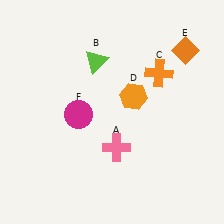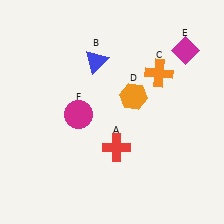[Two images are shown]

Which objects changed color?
A changed from pink to red. B changed from lime to blue. E changed from orange to magenta.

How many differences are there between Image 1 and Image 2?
There are 3 differences between the two images.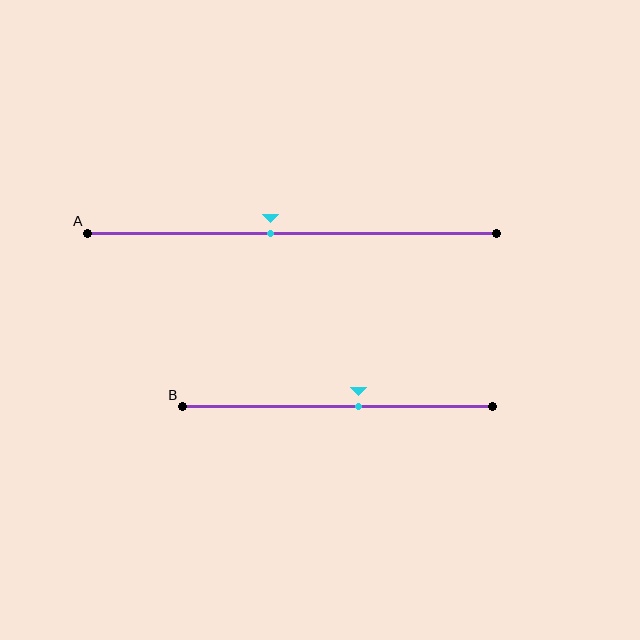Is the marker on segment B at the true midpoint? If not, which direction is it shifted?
No, the marker on segment B is shifted to the right by about 7% of the segment length.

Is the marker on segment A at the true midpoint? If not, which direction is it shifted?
No, the marker on segment A is shifted to the left by about 5% of the segment length.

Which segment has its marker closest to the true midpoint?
Segment A has its marker closest to the true midpoint.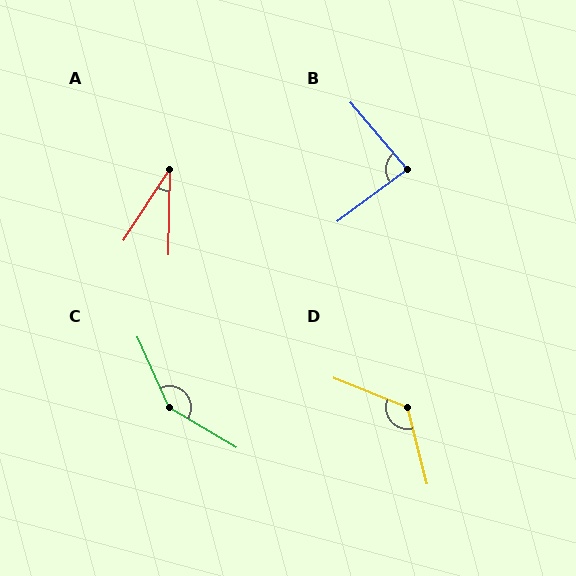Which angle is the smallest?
A, at approximately 32 degrees.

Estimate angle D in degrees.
Approximately 126 degrees.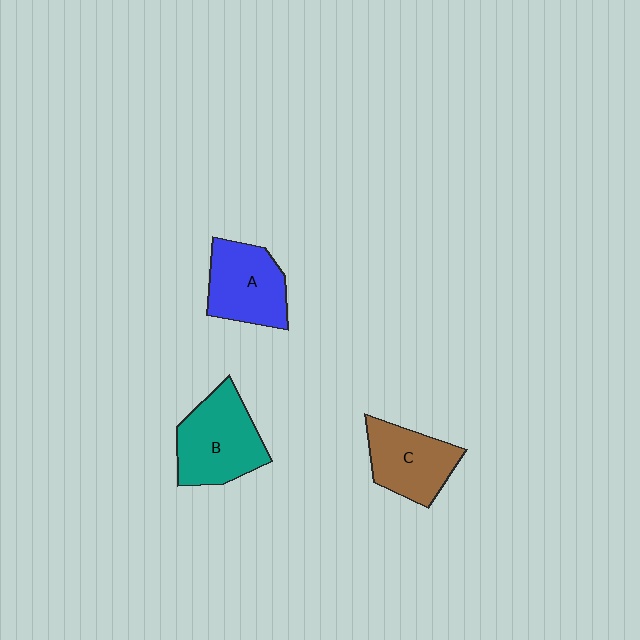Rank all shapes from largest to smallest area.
From largest to smallest: B (teal), A (blue), C (brown).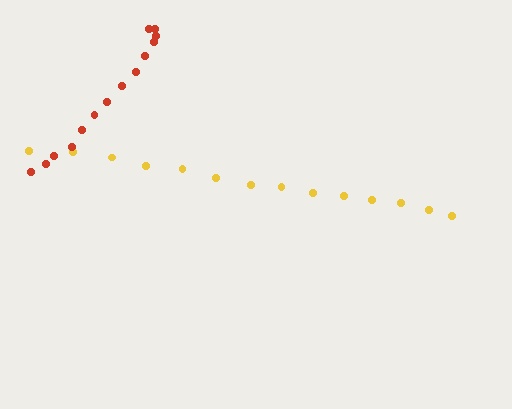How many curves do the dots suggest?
There are 2 distinct paths.